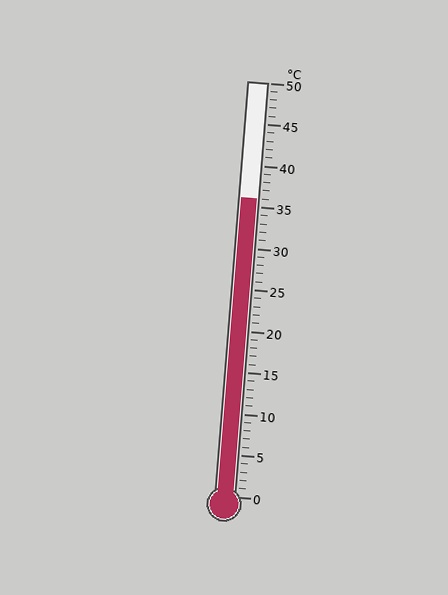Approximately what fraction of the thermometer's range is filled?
The thermometer is filled to approximately 70% of its range.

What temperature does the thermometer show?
The thermometer shows approximately 36°C.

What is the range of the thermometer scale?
The thermometer scale ranges from 0°C to 50°C.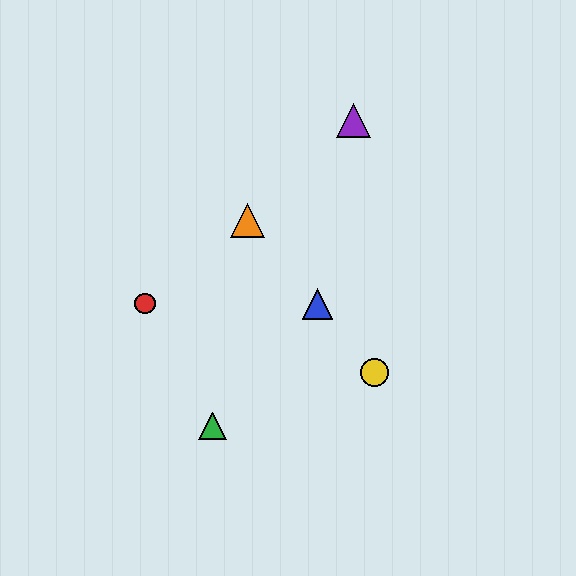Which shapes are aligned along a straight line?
The blue triangle, the yellow circle, the orange triangle are aligned along a straight line.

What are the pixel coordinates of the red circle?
The red circle is at (145, 304).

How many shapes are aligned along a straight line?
3 shapes (the blue triangle, the yellow circle, the orange triangle) are aligned along a straight line.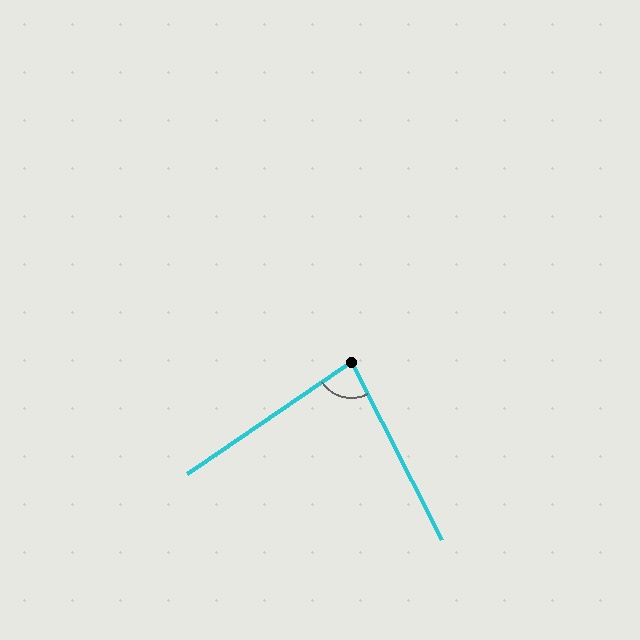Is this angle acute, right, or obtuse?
It is acute.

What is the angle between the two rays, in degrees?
Approximately 83 degrees.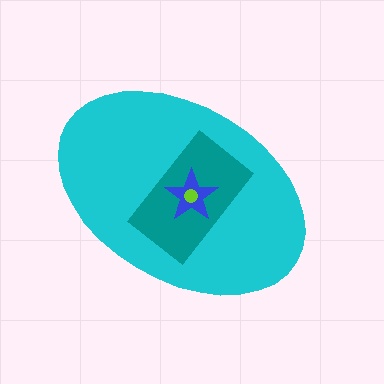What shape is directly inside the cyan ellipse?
The teal rectangle.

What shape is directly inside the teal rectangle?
The blue star.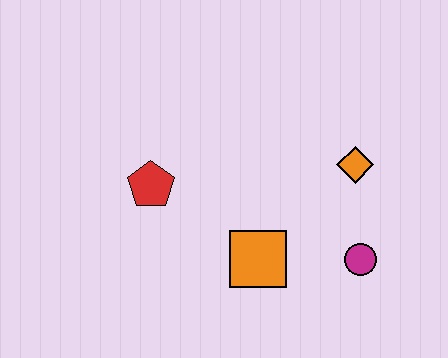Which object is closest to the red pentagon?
The orange square is closest to the red pentagon.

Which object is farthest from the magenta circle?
The red pentagon is farthest from the magenta circle.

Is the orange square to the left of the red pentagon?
No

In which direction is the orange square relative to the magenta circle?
The orange square is to the left of the magenta circle.